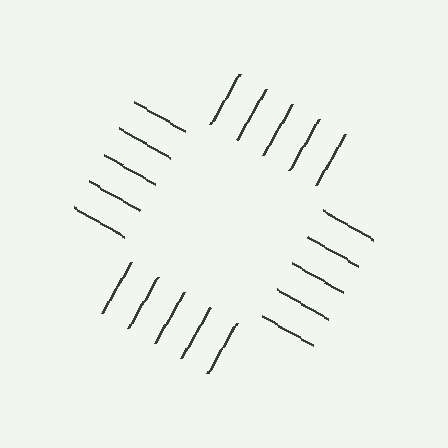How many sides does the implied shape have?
4 sides — the line-ends trace a square.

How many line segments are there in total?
20 — 5 along each of the 4 edges.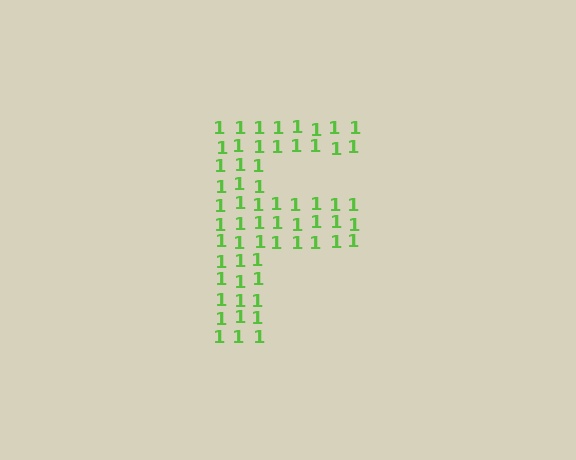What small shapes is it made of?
It is made of small digit 1's.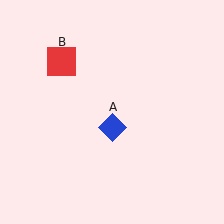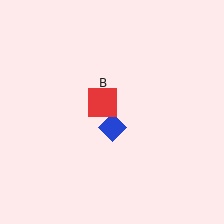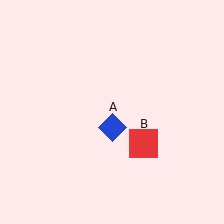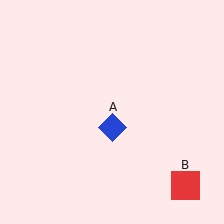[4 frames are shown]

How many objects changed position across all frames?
1 object changed position: red square (object B).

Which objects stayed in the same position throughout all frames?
Blue diamond (object A) remained stationary.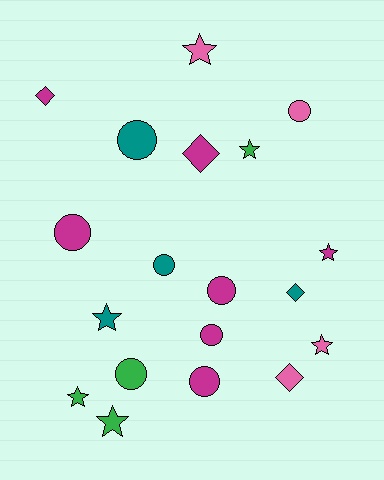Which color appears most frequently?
Magenta, with 7 objects.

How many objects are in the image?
There are 19 objects.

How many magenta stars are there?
There is 1 magenta star.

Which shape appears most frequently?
Circle, with 8 objects.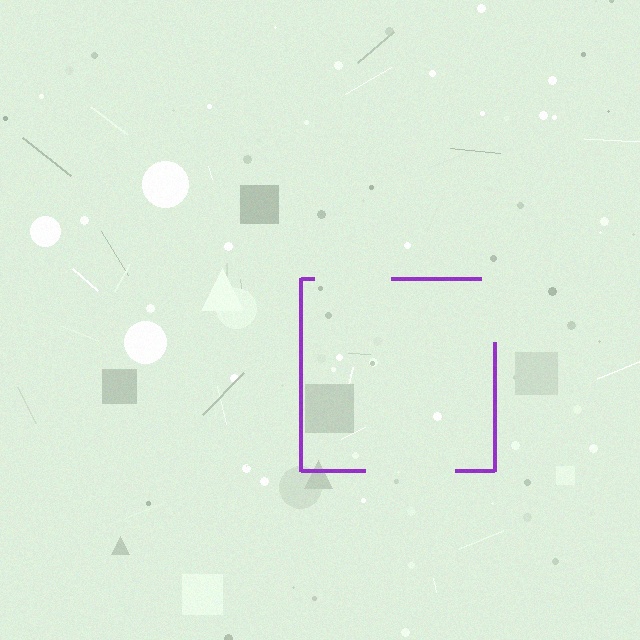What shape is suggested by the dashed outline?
The dashed outline suggests a square.